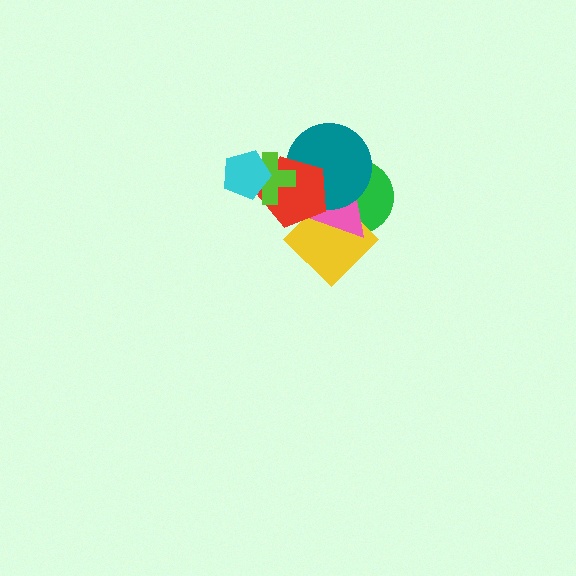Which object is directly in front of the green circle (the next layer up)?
The yellow diamond is directly in front of the green circle.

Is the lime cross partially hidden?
Yes, it is partially covered by another shape.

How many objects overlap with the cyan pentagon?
2 objects overlap with the cyan pentagon.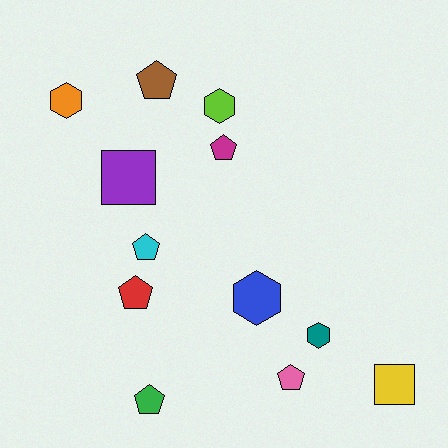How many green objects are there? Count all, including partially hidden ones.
There is 1 green object.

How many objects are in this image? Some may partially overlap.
There are 12 objects.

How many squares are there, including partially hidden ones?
There are 2 squares.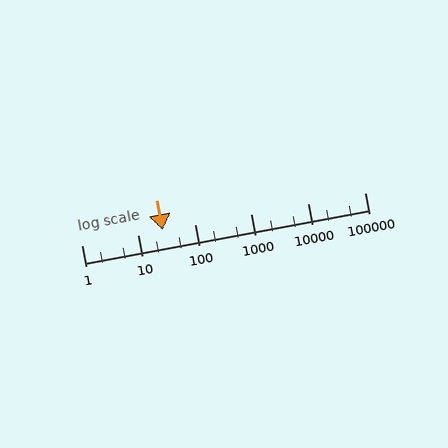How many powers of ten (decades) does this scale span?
The scale spans 5 decades, from 1 to 100000.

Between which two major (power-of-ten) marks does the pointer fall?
The pointer is between 10 and 100.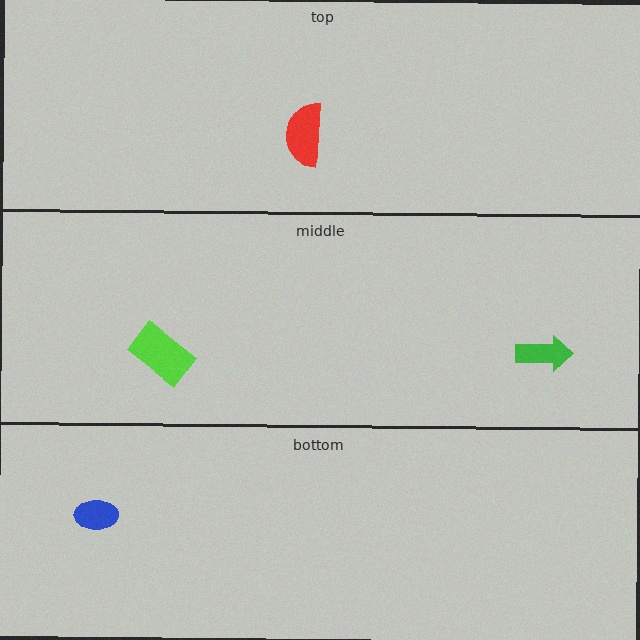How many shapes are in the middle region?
2.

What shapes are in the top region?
The red semicircle.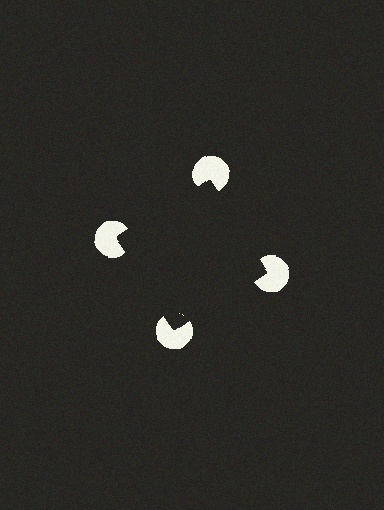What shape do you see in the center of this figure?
An illusory square — its edges are inferred from the aligned wedge cuts in the pac-man discs, not physically drawn.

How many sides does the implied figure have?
4 sides.